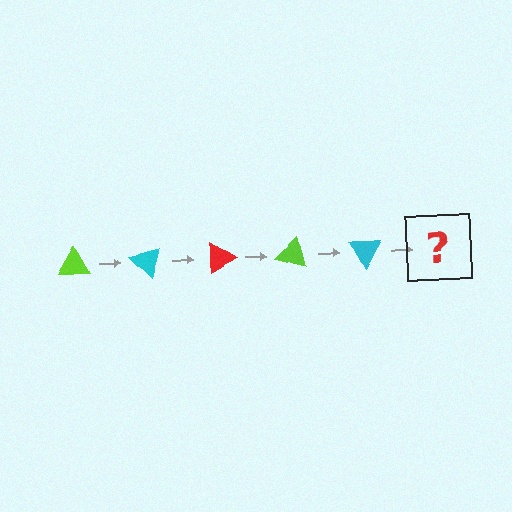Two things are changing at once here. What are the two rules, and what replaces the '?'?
The two rules are that it rotates 45 degrees each step and the color cycles through lime, cyan, and red. The '?' should be a red triangle, rotated 225 degrees from the start.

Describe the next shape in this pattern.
It should be a red triangle, rotated 225 degrees from the start.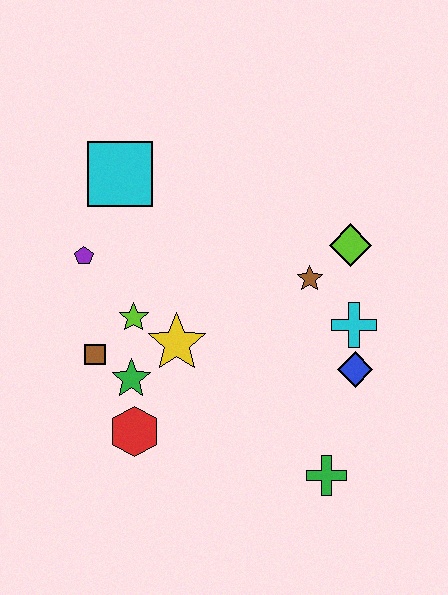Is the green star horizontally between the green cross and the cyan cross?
No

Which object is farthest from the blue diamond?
The cyan square is farthest from the blue diamond.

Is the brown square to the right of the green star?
No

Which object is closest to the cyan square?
The purple pentagon is closest to the cyan square.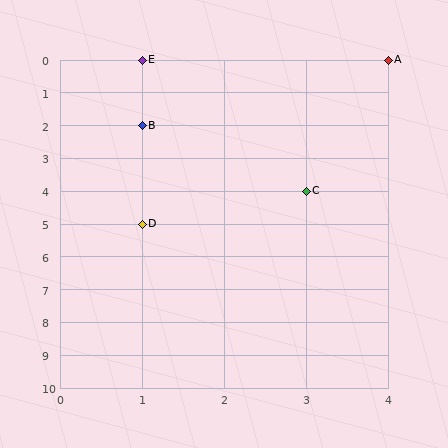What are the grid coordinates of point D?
Point D is at grid coordinates (1, 5).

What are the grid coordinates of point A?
Point A is at grid coordinates (4, 0).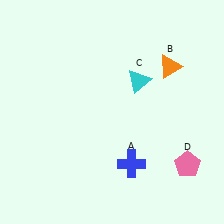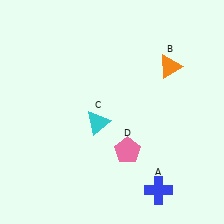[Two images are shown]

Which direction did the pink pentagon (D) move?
The pink pentagon (D) moved left.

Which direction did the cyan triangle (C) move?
The cyan triangle (C) moved down.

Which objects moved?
The objects that moved are: the blue cross (A), the cyan triangle (C), the pink pentagon (D).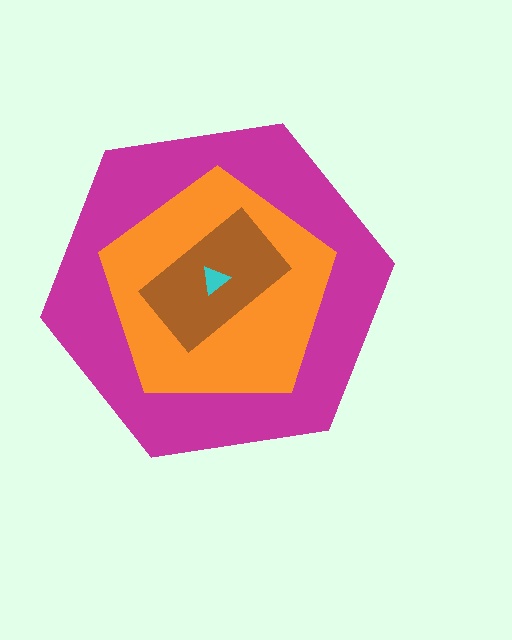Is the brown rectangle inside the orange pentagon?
Yes.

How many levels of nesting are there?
4.